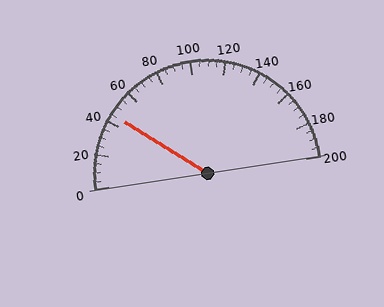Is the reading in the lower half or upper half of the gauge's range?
The reading is in the lower half of the range (0 to 200).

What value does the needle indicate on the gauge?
The needle indicates approximately 45.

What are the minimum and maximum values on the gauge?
The gauge ranges from 0 to 200.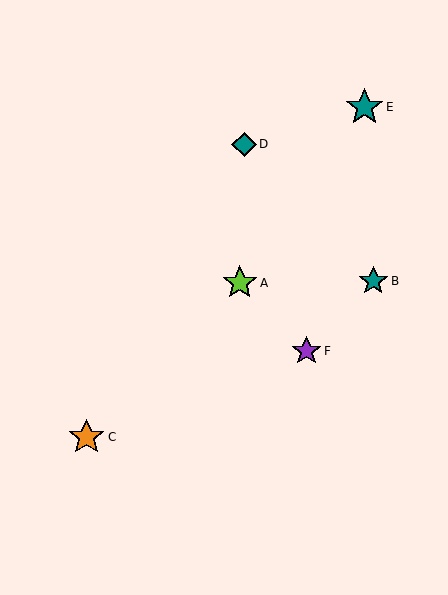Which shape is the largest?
The teal star (labeled E) is the largest.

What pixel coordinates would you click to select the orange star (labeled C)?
Click at (86, 437) to select the orange star C.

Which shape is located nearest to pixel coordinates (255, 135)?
The teal diamond (labeled D) at (244, 144) is nearest to that location.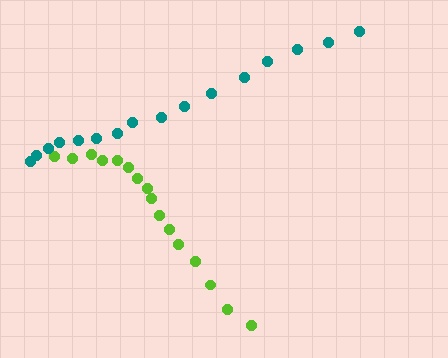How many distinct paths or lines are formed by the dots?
There are 2 distinct paths.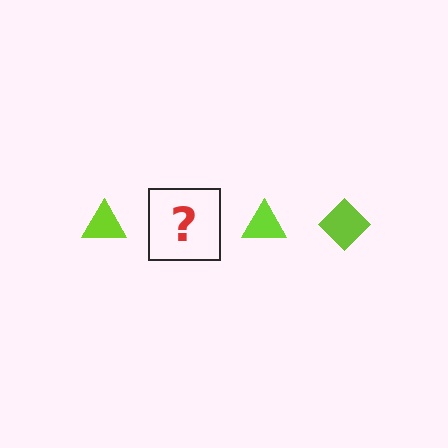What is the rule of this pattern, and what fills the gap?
The rule is that the pattern cycles through triangle, diamond shapes in lime. The gap should be filled with a lime diamond.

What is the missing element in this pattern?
The missing element is a lime diamond.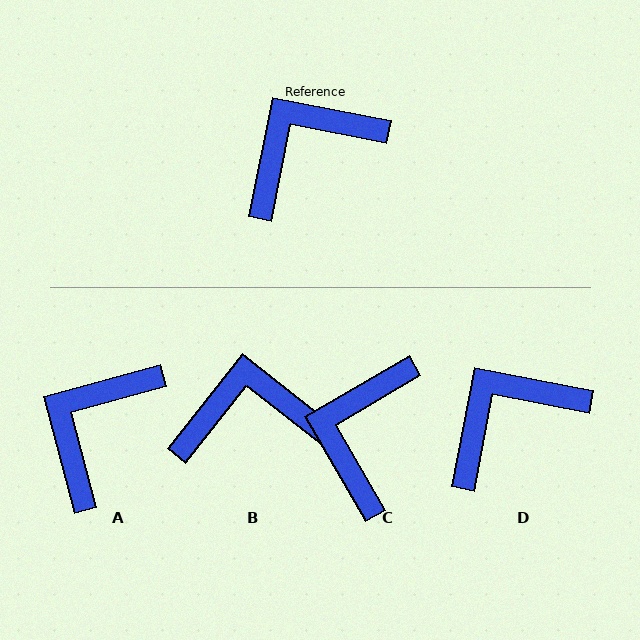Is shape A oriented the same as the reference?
No, it is off by about 26 degrees.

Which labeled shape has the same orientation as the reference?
D.